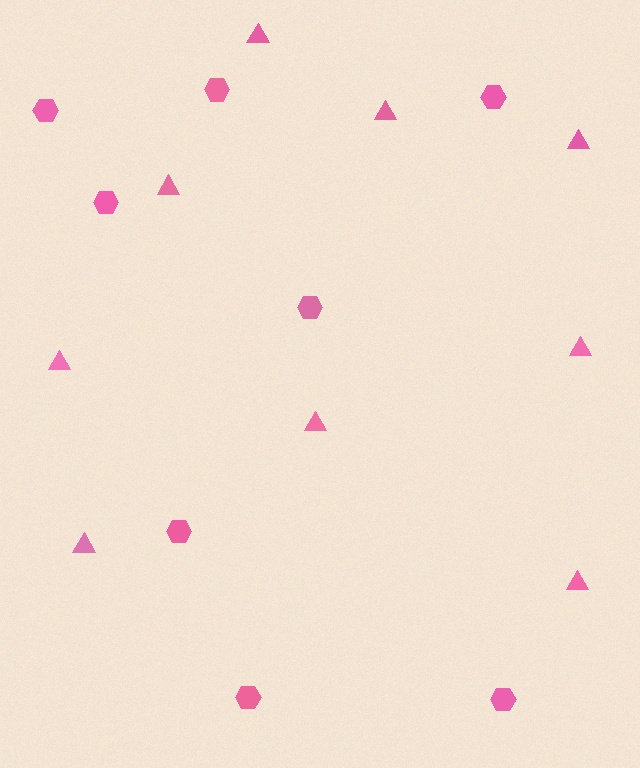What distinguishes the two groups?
There are 2 groups: one group of hexagons (8) and one group of triangles (9).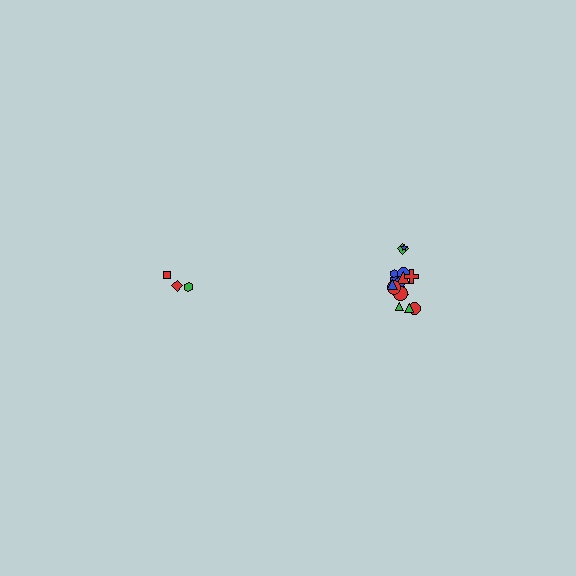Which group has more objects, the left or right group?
The right group.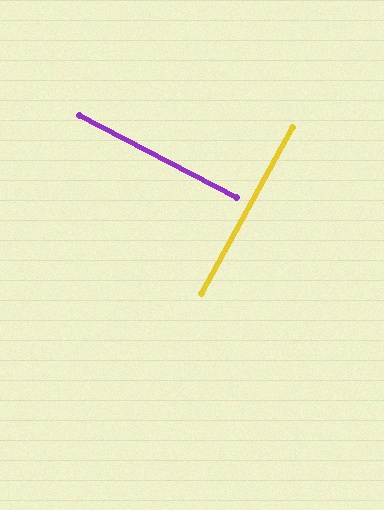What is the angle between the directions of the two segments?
Approximately 89 degrees.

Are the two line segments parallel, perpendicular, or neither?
Perpendicular — they meet at approximately 89°.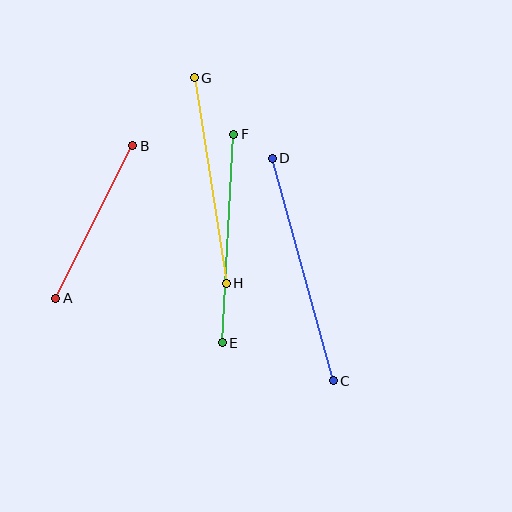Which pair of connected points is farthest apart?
Points C and D are farthest apart.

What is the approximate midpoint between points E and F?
The midpoint is at approximately (228, 239) pixels.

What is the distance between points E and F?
The distance is approximately 209 pixels.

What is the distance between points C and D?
The distance is approximately 231 pixels.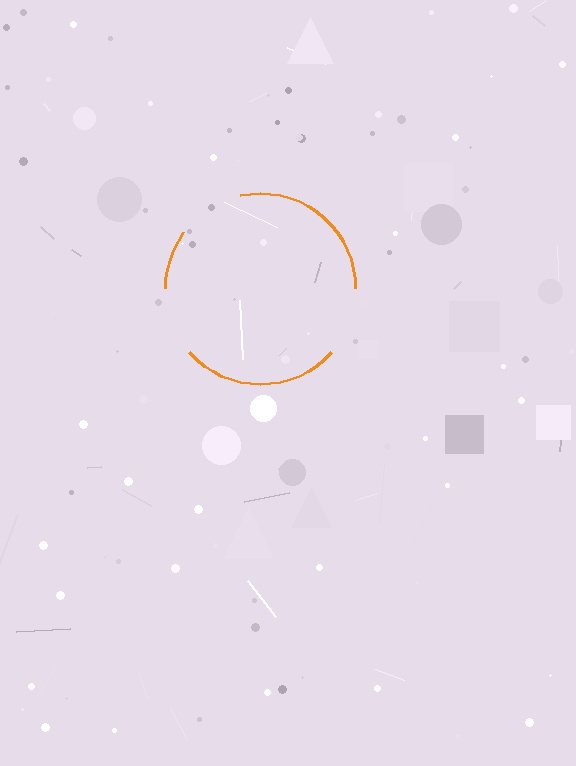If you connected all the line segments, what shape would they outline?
They would outline a circle.